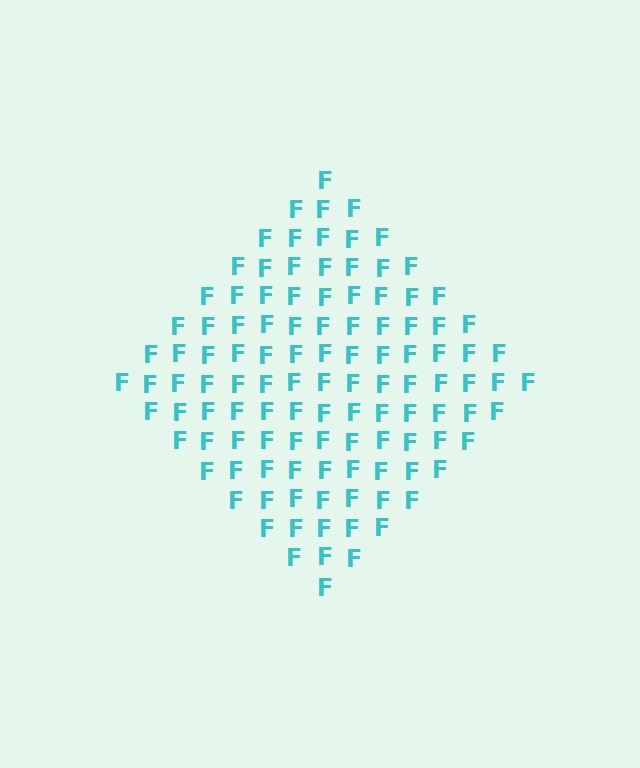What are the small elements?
The small elements are letter F's.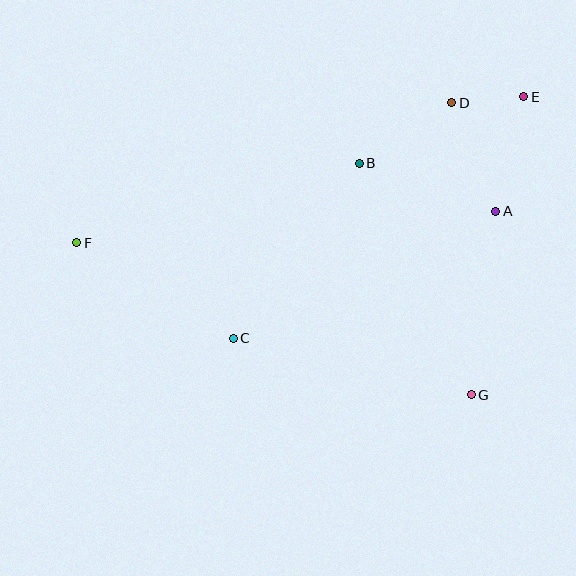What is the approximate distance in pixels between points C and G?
The distance between C and G is approximately 245 pixels.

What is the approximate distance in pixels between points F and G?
The distance between F and G is approximately 423 pixels.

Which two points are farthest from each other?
Points E and F are farthest from each other.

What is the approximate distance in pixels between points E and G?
The distance between E and G is approximately 303 pixels.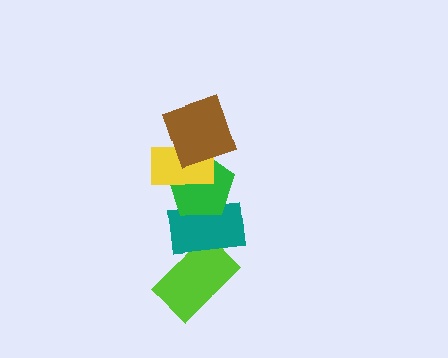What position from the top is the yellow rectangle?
The yellow rectangle is 2nd from the top.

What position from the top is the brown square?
The brown square is 1st from the top.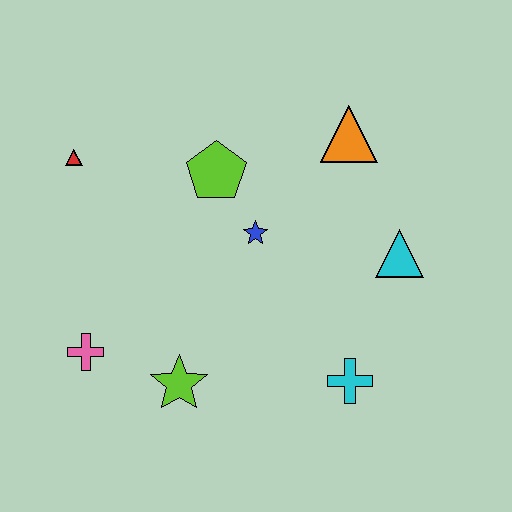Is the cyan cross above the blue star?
No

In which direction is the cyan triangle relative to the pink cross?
The cyan triangle is to the right of the pink cross.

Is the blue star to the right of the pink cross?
Yes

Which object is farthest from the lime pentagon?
The cyan cross is farthest from the lime pentagon.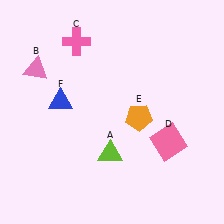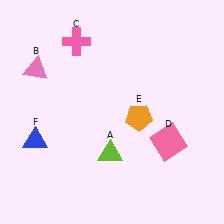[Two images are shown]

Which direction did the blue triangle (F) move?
The blue triangle (F) moved down.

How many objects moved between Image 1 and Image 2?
1 object moved between the two images.